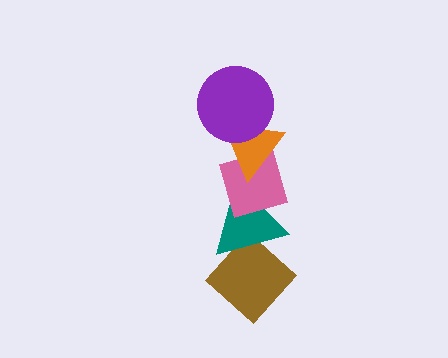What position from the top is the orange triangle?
The orange triangle is 2nd from the top.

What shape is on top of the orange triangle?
The purple circle is on top of the orange triangle.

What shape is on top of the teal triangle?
The pink diamond is on top of the teal triangle.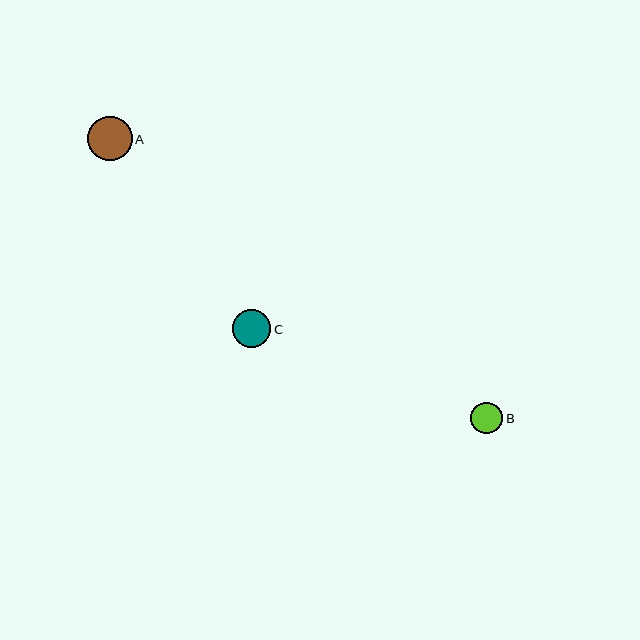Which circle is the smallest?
Circle B is the smallest with a size of approximately 32 pixels.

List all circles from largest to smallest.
From largest to smallest: A, C, B.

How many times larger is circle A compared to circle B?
Circle A is approximately 1.4 times the size of circle B.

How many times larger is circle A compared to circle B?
Circle A is approximately 1.4 times the size of circle B.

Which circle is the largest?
Circle A is the largest with a size of approximately 44 pixels.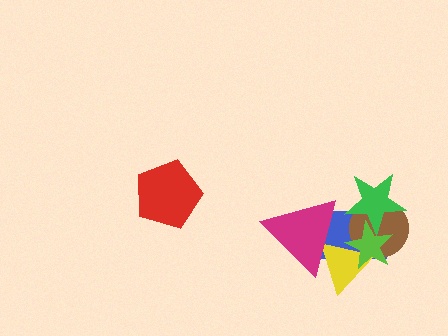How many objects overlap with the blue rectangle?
5 objects overlap with the blue rectangle.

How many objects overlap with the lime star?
4 objects overlap with the lime star.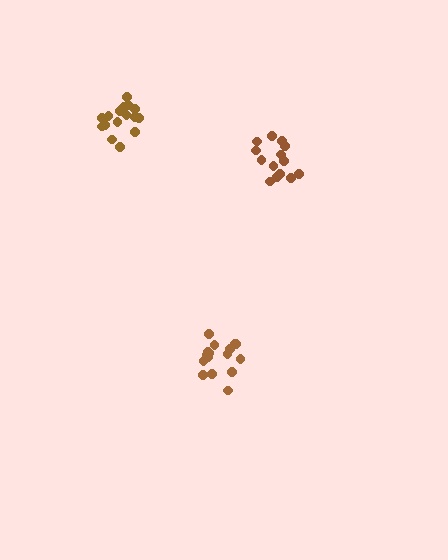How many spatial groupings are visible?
There are 3 spatial groupings.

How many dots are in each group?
Group 1: 16 dots, Group 2: 15 dots, Group 3: 16 dots (47 total).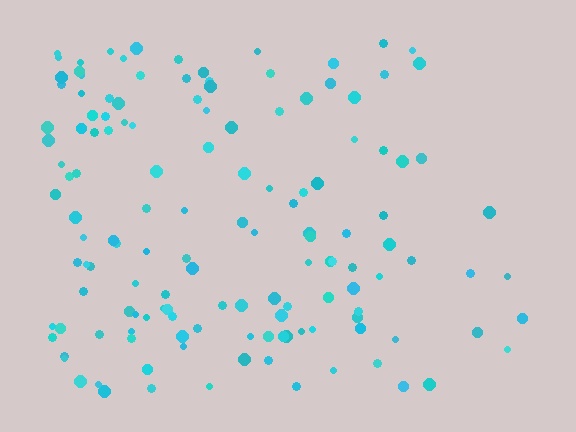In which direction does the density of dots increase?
From right to left, with the left side densest.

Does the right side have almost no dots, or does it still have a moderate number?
Still a moderate number, just noticeably fewer than the left.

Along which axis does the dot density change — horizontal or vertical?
Horizontal.